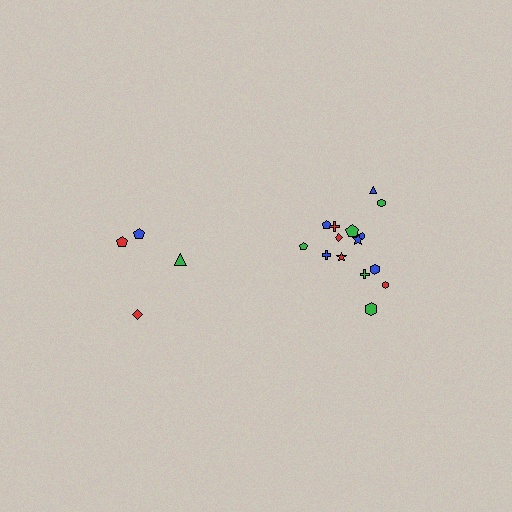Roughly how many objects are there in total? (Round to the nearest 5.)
Roughly 20 objects in total.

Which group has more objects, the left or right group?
The right group.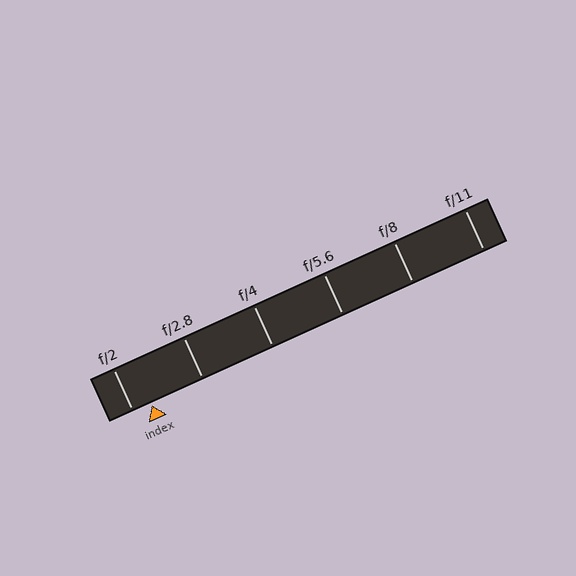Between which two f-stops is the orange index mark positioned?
The index mark is between f/2 and f/2.8.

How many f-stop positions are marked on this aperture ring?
There are 6 f-stop positions marked.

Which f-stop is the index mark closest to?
The index mark is closest to f/2.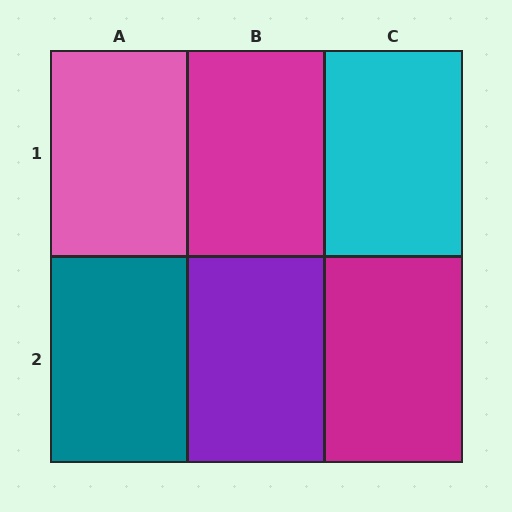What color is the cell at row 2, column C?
Magenta.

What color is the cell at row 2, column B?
Purple.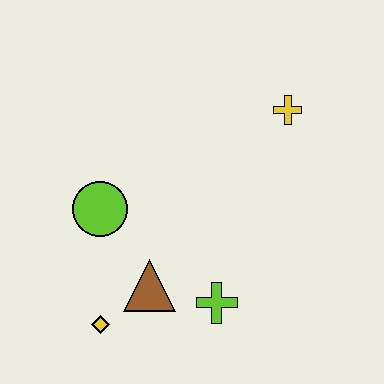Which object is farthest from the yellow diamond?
The yellow cross is farthest from the yellow diamond.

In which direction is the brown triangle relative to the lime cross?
The brown triangle is to the left of the lime cross.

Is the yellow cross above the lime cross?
Yes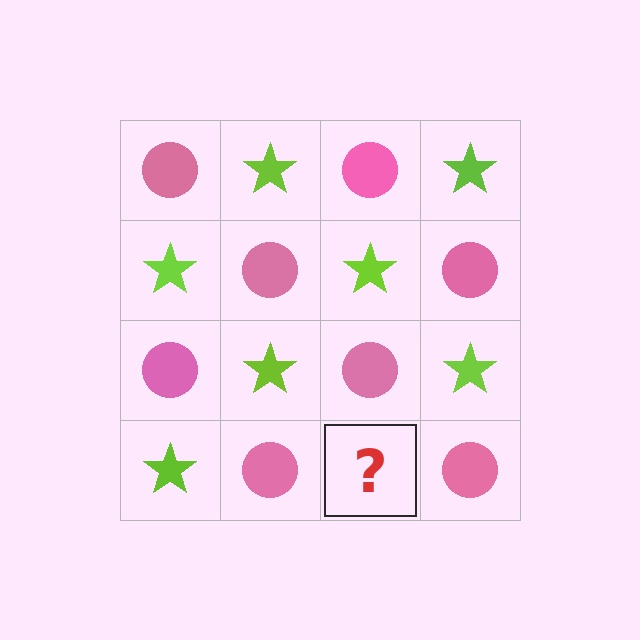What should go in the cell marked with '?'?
The missing cell should contain a lime star.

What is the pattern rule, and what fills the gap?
The rule is that it alternates pink circle and lime star in a checkerboard pattern. The gap should be filled with a lime star.